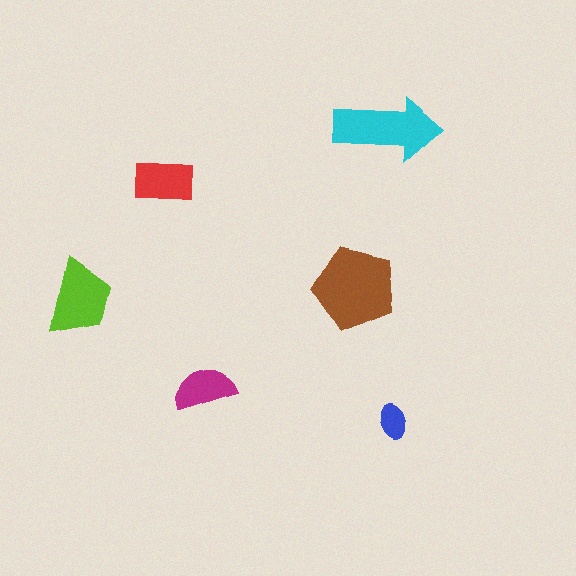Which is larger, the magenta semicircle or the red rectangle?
The red rectangle.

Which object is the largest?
The brown pentagon.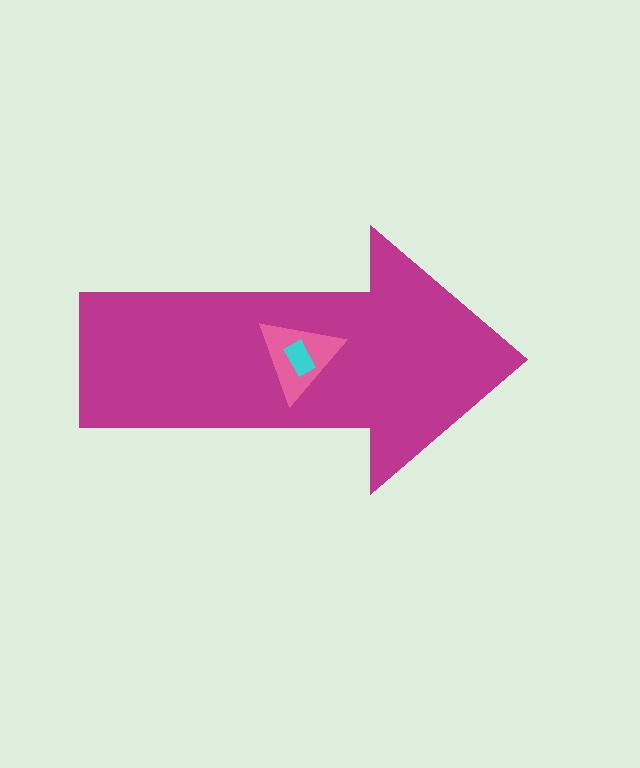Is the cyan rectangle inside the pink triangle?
Yes.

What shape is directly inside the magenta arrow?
The pink triangle.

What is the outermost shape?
The magenta arrow.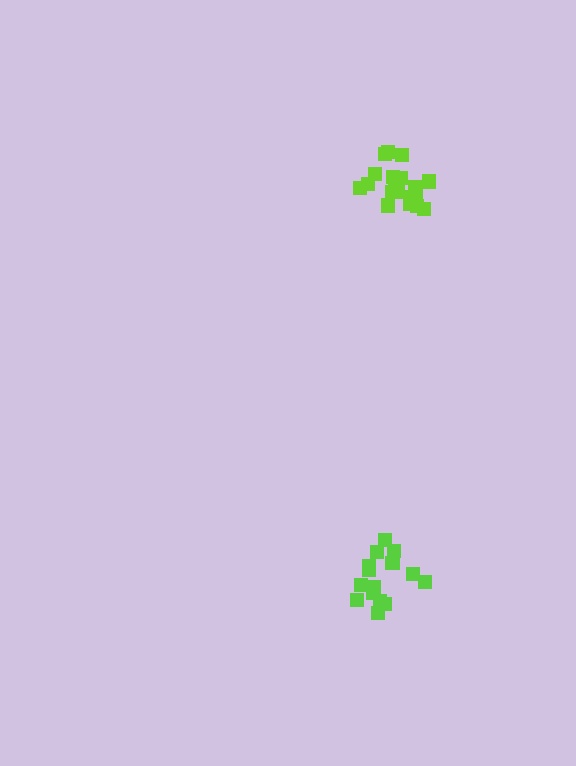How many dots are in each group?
Group 1: 20 dots, Group 2: 15 dots (35 total).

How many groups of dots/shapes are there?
There are 2 groups.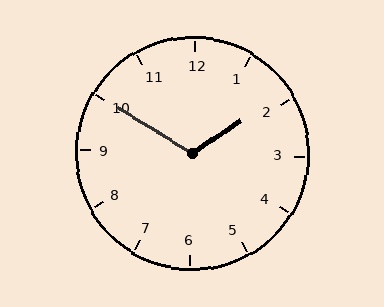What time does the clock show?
1:50.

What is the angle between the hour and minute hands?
Approximately 115 degrees.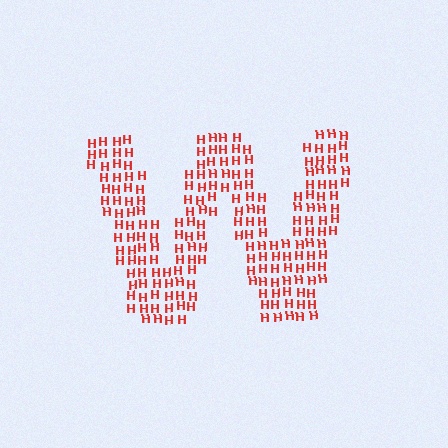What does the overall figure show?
The overall figure shows the letter W.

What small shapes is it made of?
It is made of small letter H's.